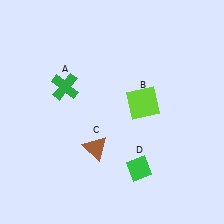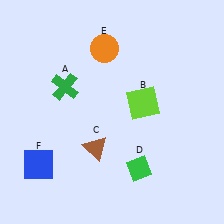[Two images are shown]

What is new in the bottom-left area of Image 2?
A blue square (F) was added in the bottom-left area of Image 2.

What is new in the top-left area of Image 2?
An orange circle (E) was added in the top-left area of Image 2.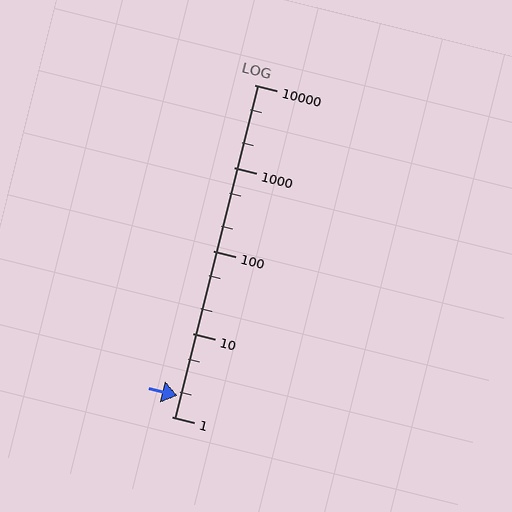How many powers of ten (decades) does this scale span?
The scale spans 4 decades, from 1 to 10000.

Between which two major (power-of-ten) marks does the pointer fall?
The pointer is between 1 and 10.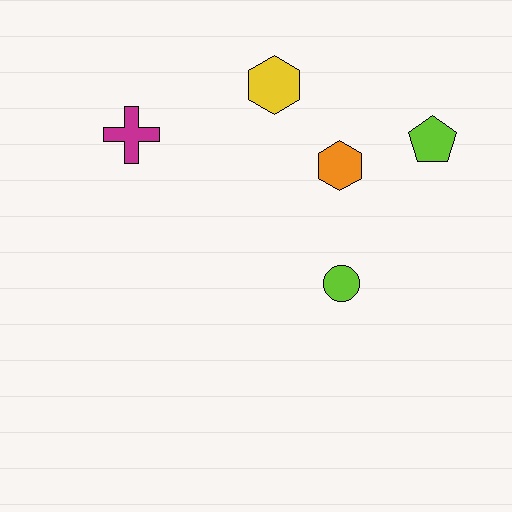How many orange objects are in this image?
There is 1 orange object.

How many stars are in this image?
There are no stars.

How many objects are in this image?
There are 5 objects.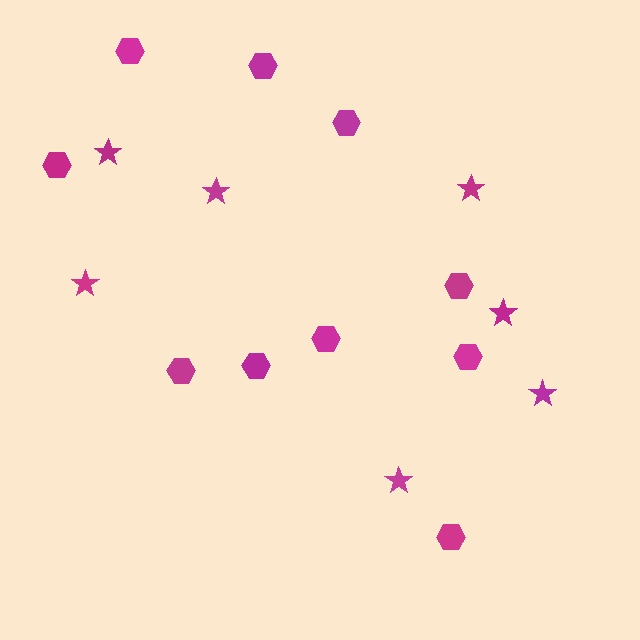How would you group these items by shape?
There are 2 groups: one group of stars (7) and one group of hexagons (10).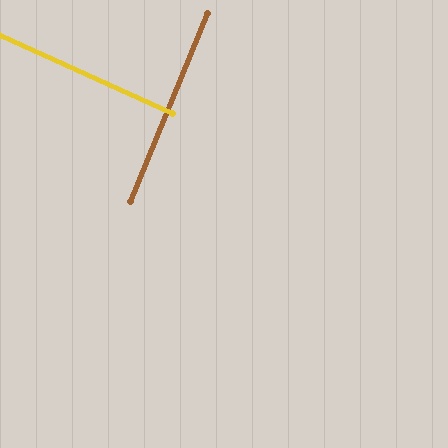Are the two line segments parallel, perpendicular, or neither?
Perpendicular — they meet at approximately 88°.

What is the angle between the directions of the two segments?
Approximately 88 degrees.